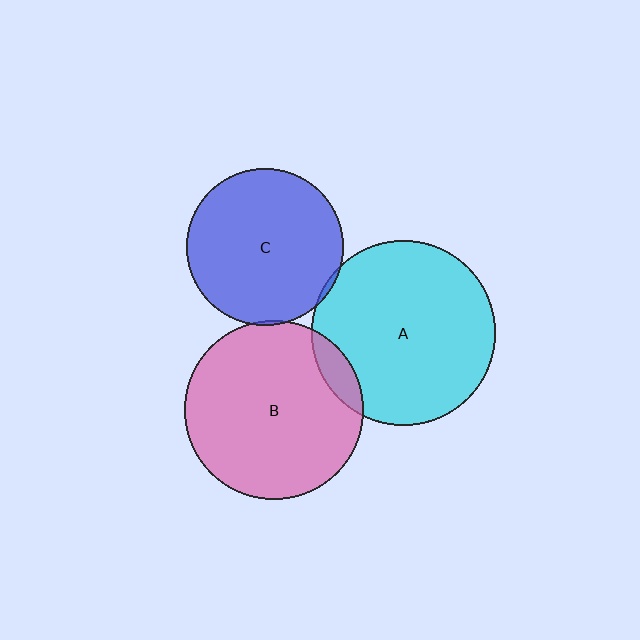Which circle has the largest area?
Circle A (cyan).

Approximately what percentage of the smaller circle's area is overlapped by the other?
Approximately 5%.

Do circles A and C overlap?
Yes.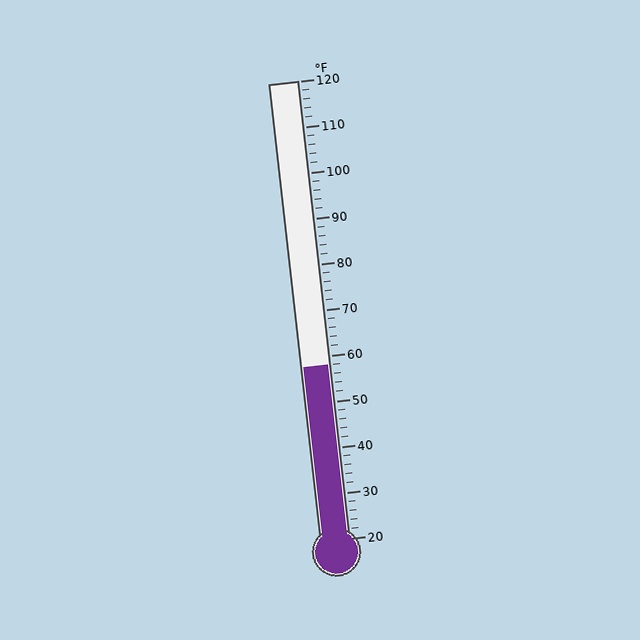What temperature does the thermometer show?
The thermometer shows approximately 58°F.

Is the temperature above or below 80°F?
The temperature is below 80°F.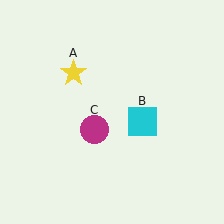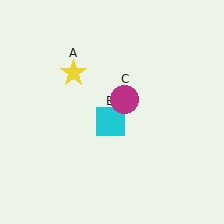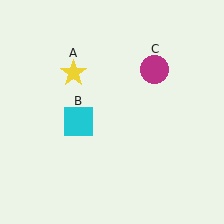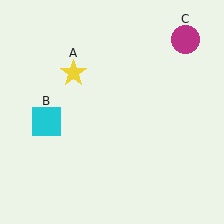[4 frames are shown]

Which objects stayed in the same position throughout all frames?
Yellow star (object A) remained stationary.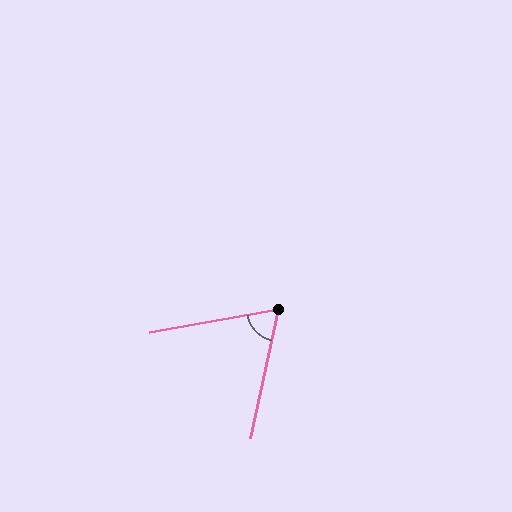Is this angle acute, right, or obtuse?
It is acute.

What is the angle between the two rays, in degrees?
Approximately 68 degrees.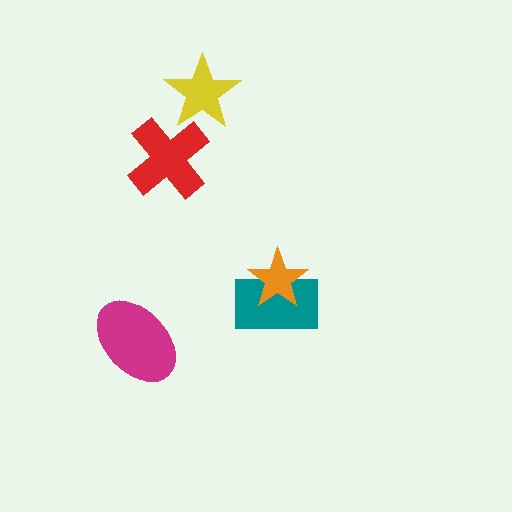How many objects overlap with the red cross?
1 object overlaps with the red cross.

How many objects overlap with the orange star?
1 object overlaps with the orange star.